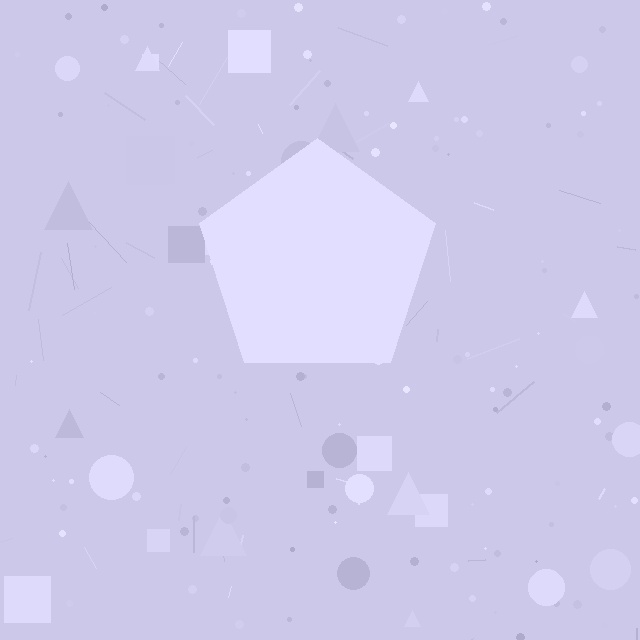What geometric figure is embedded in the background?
A pentagon is embedded in the background.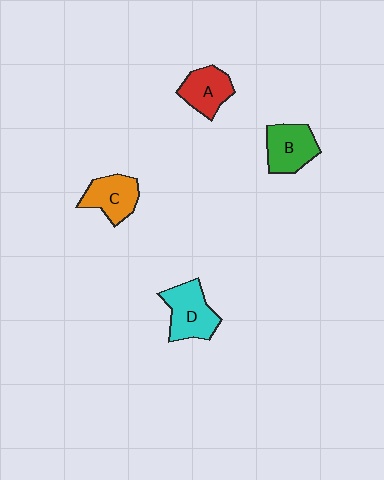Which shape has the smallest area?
Shape A (red).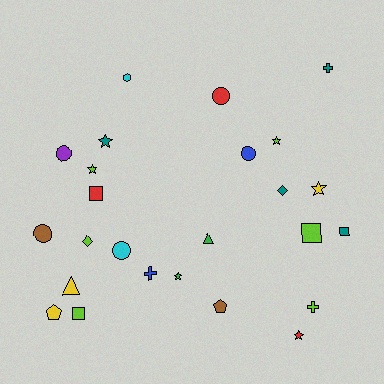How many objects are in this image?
There are 25 objects.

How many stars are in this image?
There are 6 stars.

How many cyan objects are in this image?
There are 2 cyan objects.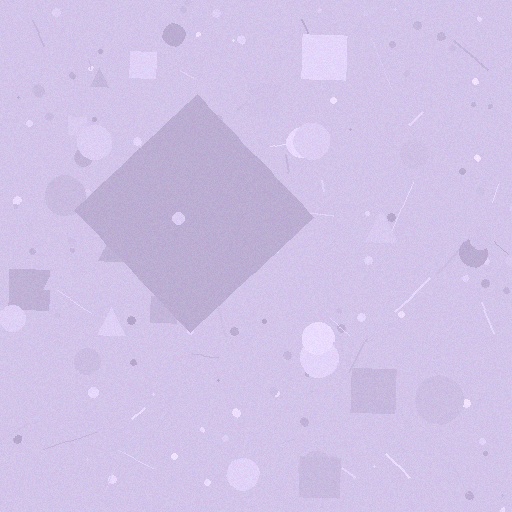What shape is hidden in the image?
A diamond is hidden in the image.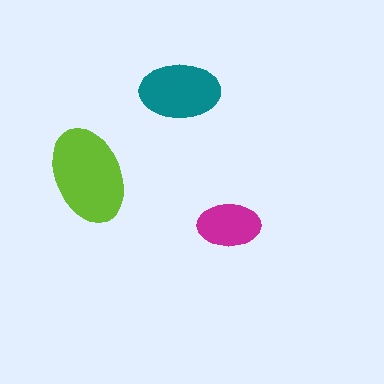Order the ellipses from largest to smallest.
the lime one, the teal one, the magenta one.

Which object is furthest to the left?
The lime ellipse is leftmost.